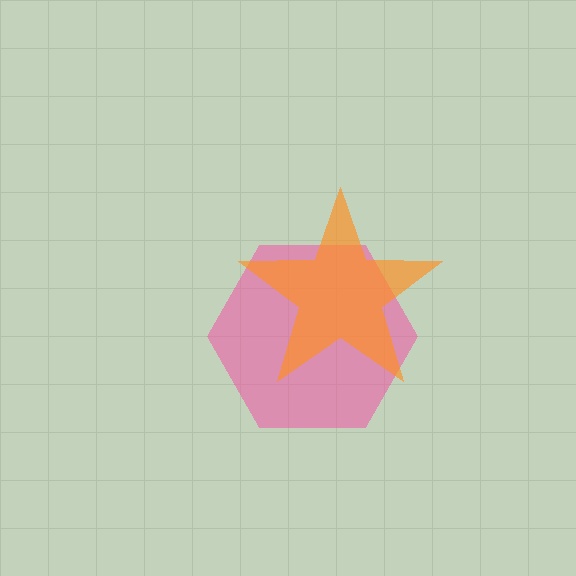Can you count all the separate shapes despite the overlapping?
Yes, there are 2 separate shapes.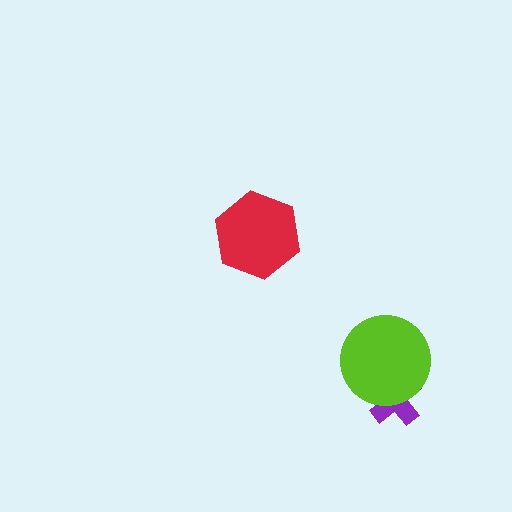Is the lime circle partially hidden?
No, no other shape covers it.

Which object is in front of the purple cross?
The lime circle is in front of the purple cross.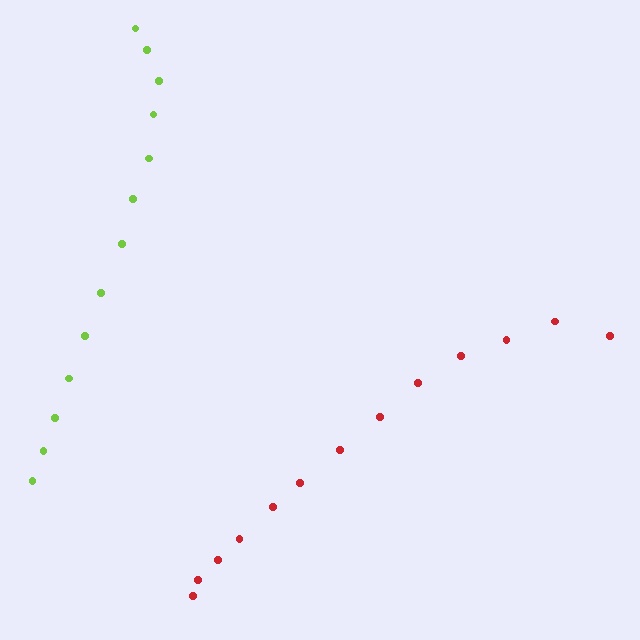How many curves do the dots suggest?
There are 2 distinct paths.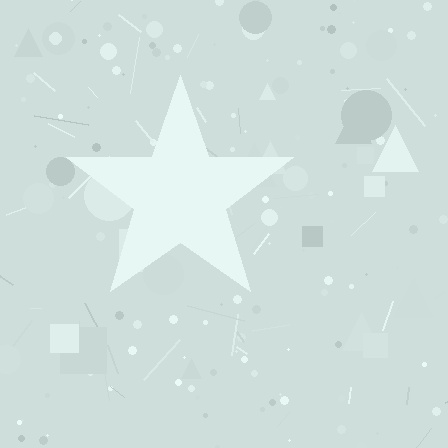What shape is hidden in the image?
A star is hidden in the image.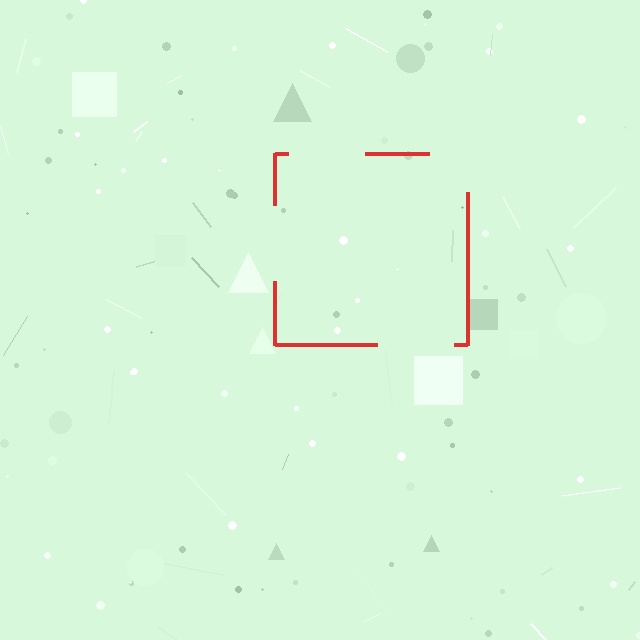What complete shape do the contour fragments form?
The contour fragments form a square.